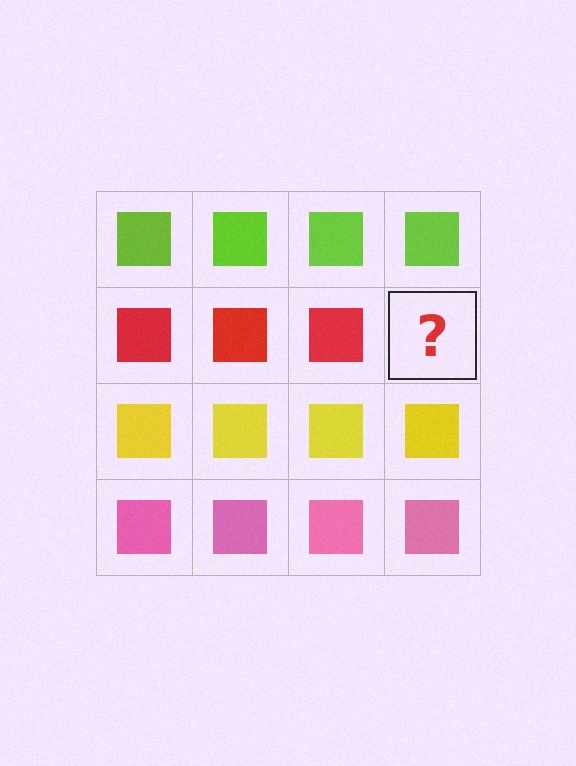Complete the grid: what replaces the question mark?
The question mark should be replaced with a red square.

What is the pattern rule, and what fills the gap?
The rule is that each row has a consistent color. The gap should be filled with a red square.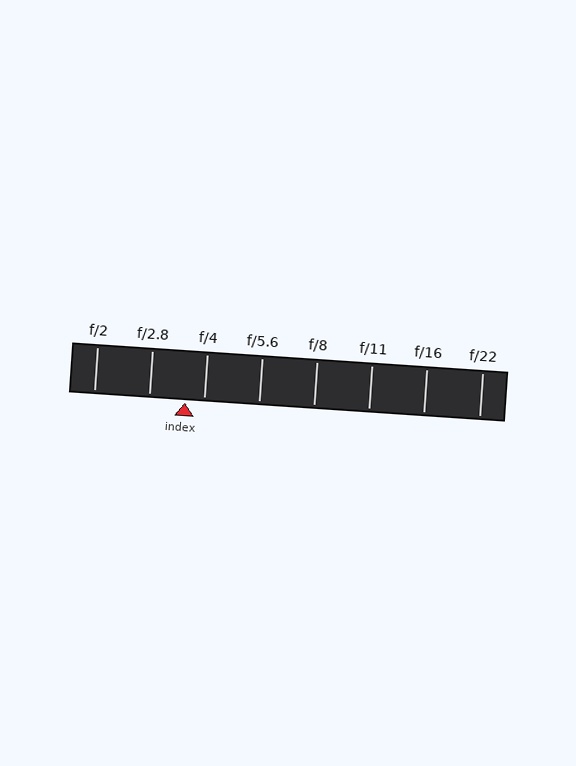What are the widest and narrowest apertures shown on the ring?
The widest aperture shown is f/2 and the narrowest is f/22.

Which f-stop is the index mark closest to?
The index mark is closest to f/4.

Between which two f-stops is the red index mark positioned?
The index mark is between f/2.8 and f/4.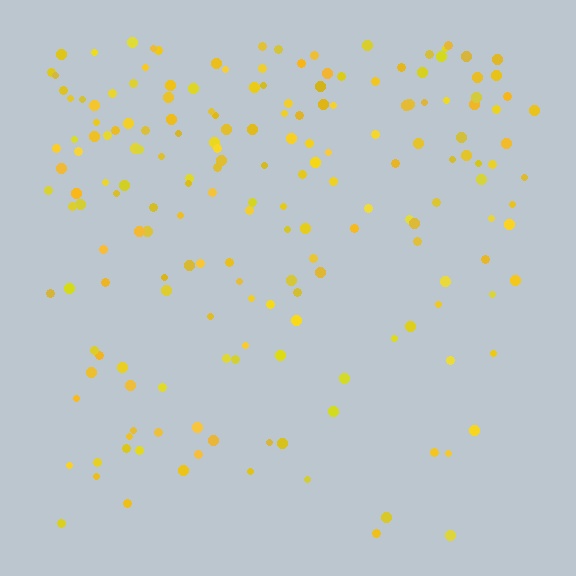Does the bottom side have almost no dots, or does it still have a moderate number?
Still a moderate number, just noticeably fewer than the top.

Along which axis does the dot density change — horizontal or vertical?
Vertical.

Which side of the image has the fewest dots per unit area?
The bottom.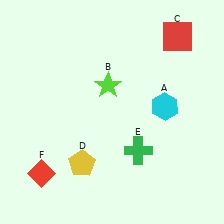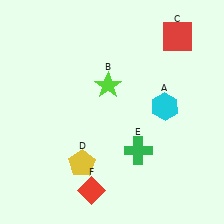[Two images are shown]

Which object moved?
The red diamond (F) moved right.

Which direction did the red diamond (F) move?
The red diamond (F) moved right.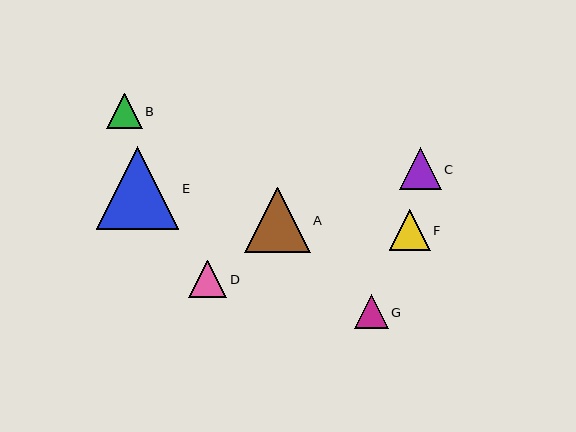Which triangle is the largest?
Triangle E is the largest with a size of approximately 82 pixels.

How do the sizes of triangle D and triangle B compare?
Triangle D and triangle B are approximately the same size.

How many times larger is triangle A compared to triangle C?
Triangle A is approximately 1.6 times the size of triangle C.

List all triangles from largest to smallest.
From largest to smallest: E, A, C, F, D, B, G.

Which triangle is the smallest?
Triangle G is the smallest with a size of approximately 34 pixels.